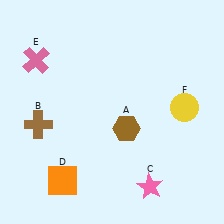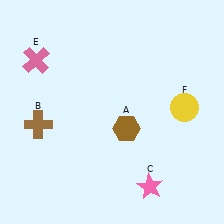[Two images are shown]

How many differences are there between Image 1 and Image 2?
There is 1 difference between the two images.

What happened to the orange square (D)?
The orange square (D) was removed in Image 2. It was in the bottom-left area of Image 1.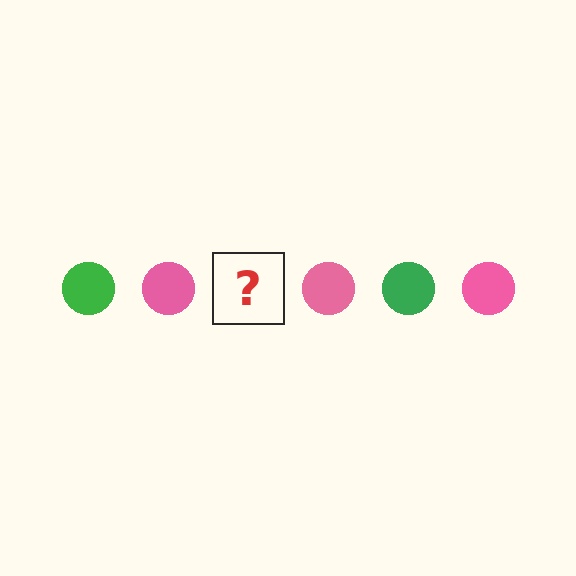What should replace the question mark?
The question mark should be replaced with a green circle.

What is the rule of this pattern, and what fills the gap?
The rule is that the pattern cycles through green, pink circles. The gap should be filled with a green circle.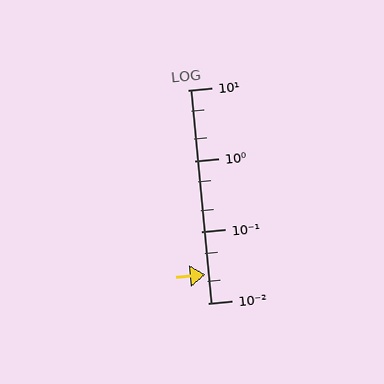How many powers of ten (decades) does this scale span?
The scale spans 3 decades, from 0.01 to 10.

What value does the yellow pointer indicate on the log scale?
The pointer indicates approximately 0.025.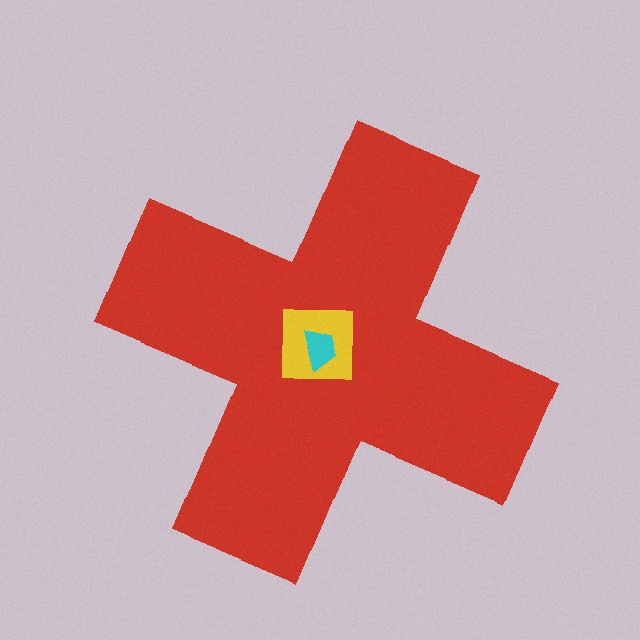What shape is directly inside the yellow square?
The cyan trapezoid.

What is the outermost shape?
The red cross.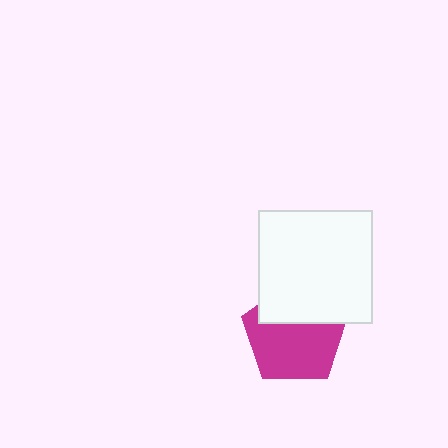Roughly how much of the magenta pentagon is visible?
Most of it is visible (roughly 65%).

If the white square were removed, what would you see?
You would see the complete magenta pentagon.